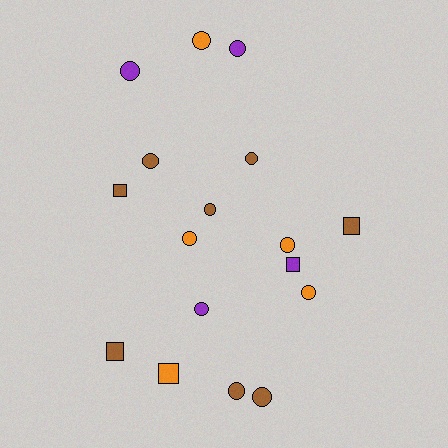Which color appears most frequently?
Brown, with 8 objects.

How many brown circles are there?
There are 5 brown circles.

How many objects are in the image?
There are 17 objects.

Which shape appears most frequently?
Circle, with 12 objects.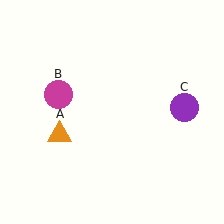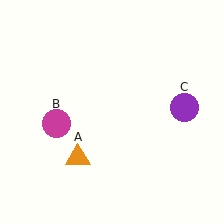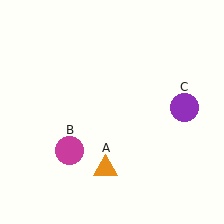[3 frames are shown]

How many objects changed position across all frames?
2 objects changed position: orange triangle (object A), magenta circle (object B).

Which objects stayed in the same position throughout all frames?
Purple circle (object C) remained stationary.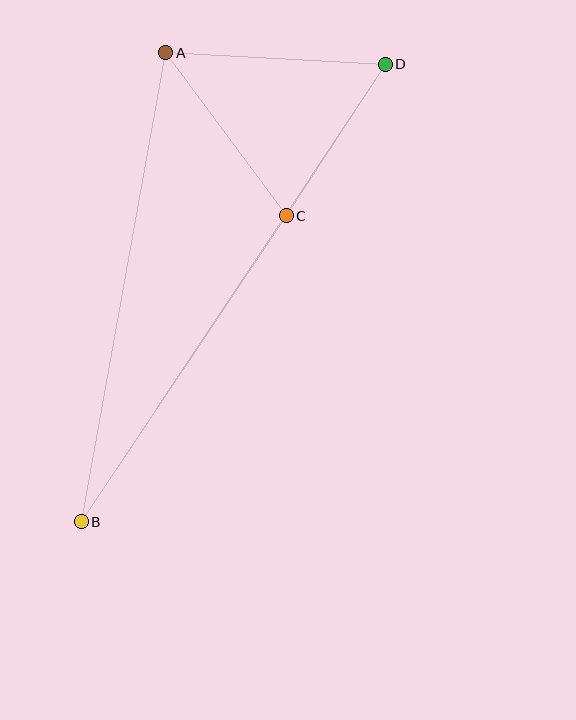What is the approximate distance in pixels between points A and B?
The distance between A and B is approximately 477 pixels.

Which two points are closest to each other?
Points C and D are closest to each other.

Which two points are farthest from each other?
Points B and D are farthest from each other.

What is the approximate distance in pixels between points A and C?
The distance between A and C is approximately 203 pixels.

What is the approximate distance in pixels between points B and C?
The distance between B and C is approximately 368 pixels.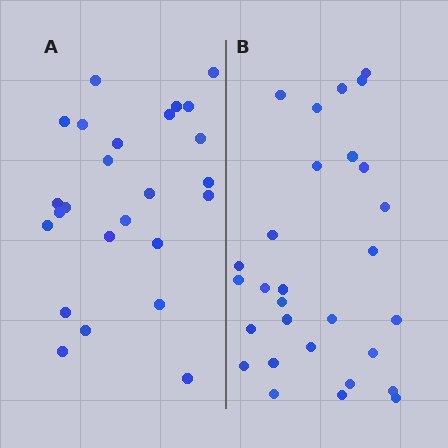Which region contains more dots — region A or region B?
Region B (the right region) has more dots.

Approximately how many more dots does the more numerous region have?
Region B has about 4 more dots than region A.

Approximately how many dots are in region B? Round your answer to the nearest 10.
About 30 dots. (The exact count is 29, which rounds to 30.)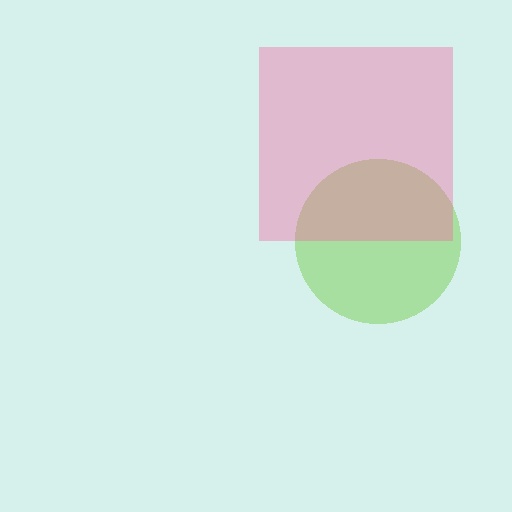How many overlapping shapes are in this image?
There are 2 overlapping shapes in the image.